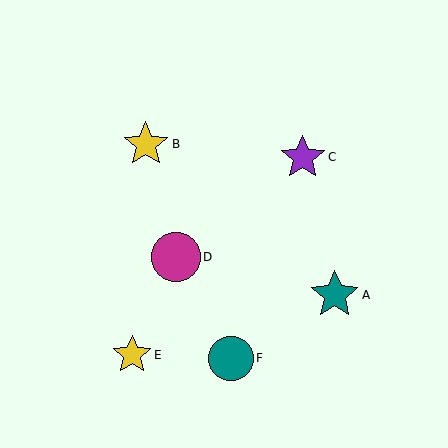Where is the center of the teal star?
The center of the teal star is at (335, 295).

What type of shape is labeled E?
Shape E is a yellow star.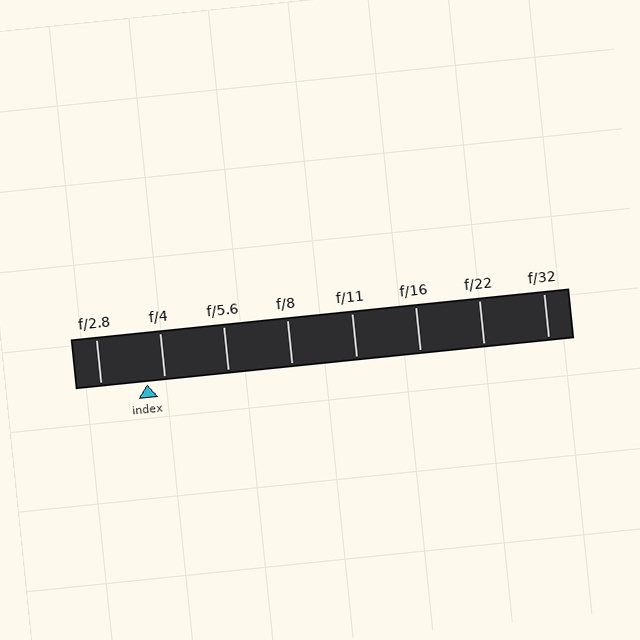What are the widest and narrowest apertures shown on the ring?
The widest aperture shown is f/2.8 and the narrowest is f/32.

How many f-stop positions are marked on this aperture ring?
There are 8 f-stop positions marked.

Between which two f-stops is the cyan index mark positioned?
The index mark is between f/2.8 and f/4.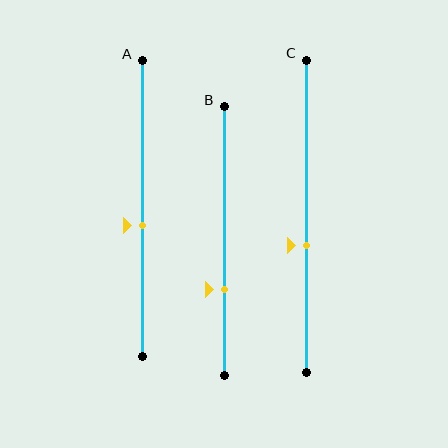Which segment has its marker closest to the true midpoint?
Segment A has its marker closest to the true midpoint.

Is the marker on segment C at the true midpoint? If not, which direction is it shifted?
No, the marker on segment C is shifted downward by about 9% of the segment length.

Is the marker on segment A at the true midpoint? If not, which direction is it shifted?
No, the marker on segment A is shifted downward by about 6% of the segment length.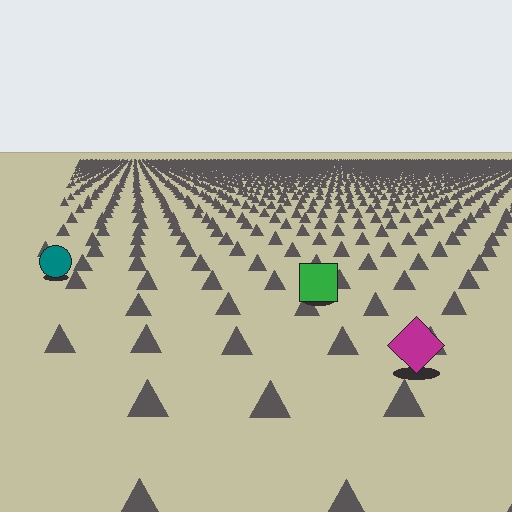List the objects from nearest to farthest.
From nearest to farthest: the magenta diamond, the green square, the teal circle.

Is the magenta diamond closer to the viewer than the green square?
Yes. The magenta diamond is closer — you can tell from the texture gradient: the ground texture is coarser near it.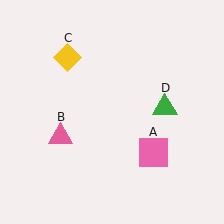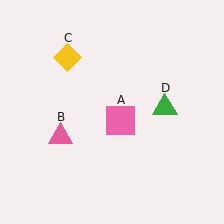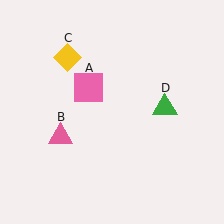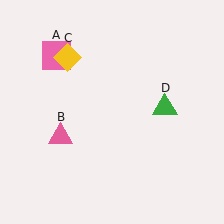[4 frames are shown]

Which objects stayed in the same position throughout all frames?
Pink triangle (object B) and yellow diamond (object C) and green triangle (object D) remained stationary.